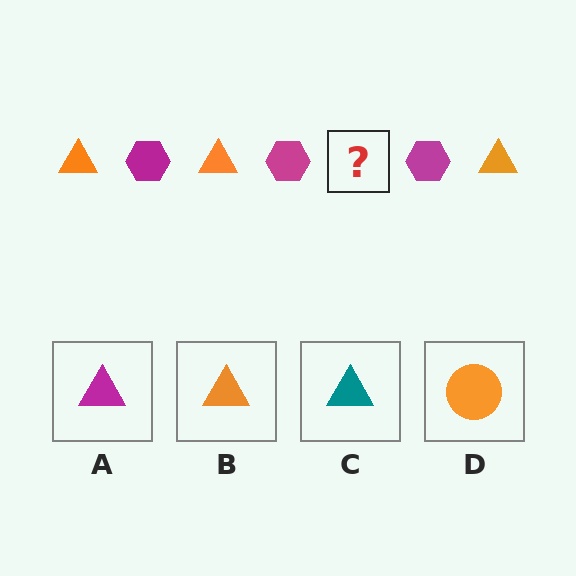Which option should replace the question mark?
Option B.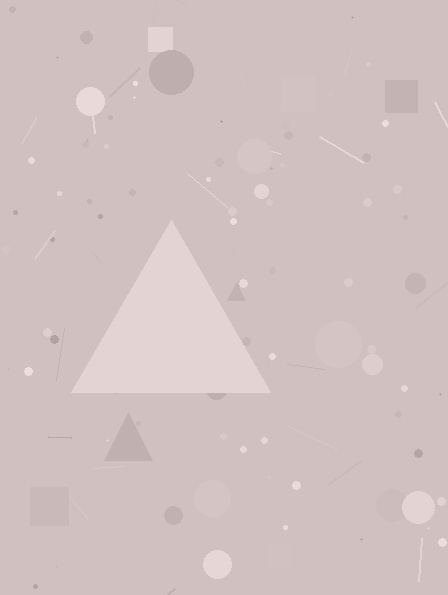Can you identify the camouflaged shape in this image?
The camouflaged shape is a triangle.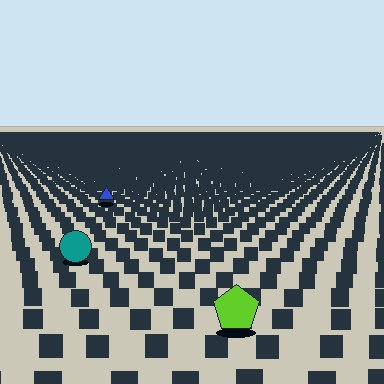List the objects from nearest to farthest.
From nearest to farthest: the lime pentagon, the teal circle, the blue triangle.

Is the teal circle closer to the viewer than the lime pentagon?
No. The lime pentagon is closer — you can tell from the texture gradient: the ground texture is coarser near it.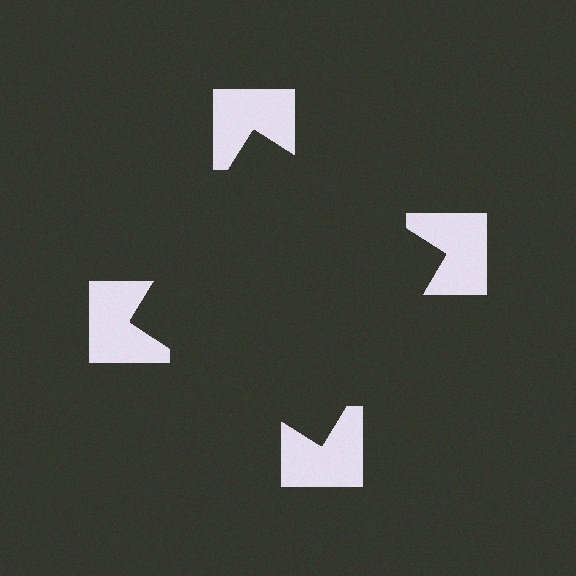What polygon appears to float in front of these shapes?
An illusory square — its edges are inferred from the aligned wedge cuts in the notched squares, not physically drawn.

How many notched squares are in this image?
There are 4 — one at each vertex of the illusory square.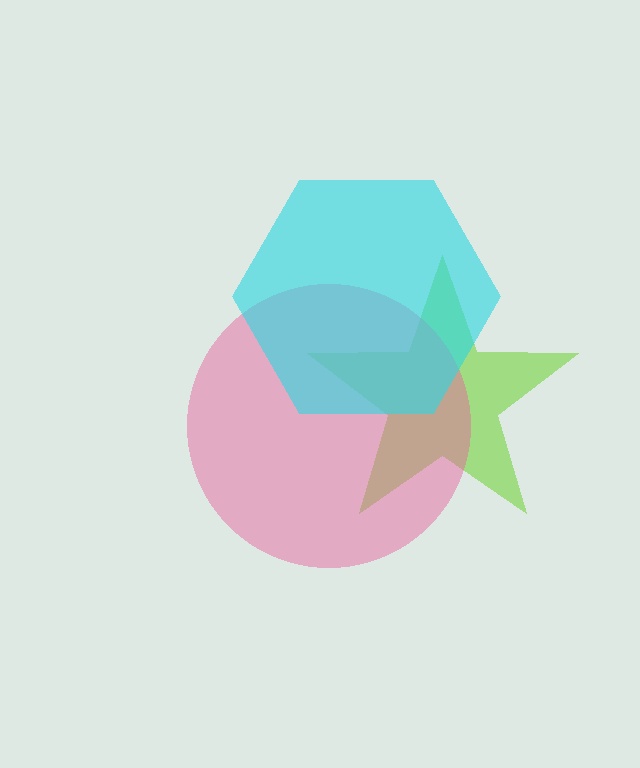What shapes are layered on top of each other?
The layered shapes are: a lime star, a pink circle, a cyan hexagon.